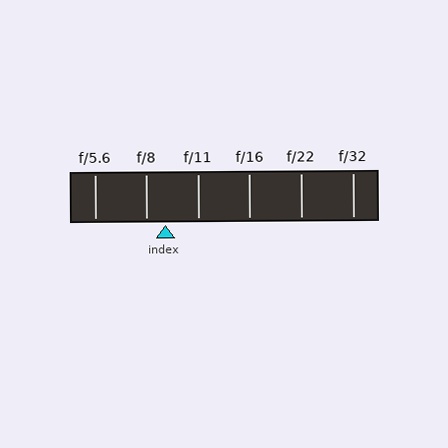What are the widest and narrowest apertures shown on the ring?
The widest aperture shown is f/5.6 and the narrowest is f/32.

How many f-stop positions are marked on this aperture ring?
There are 6 f-stop positions marked.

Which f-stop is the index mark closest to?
The index mark is closest to f/8.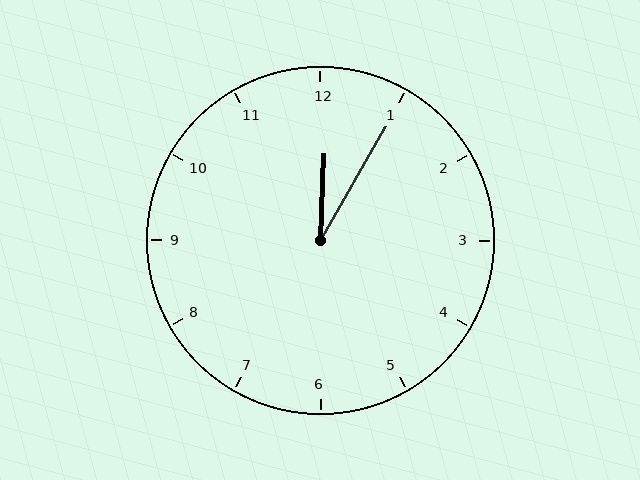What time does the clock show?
12:05.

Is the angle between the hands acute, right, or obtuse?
It is acute.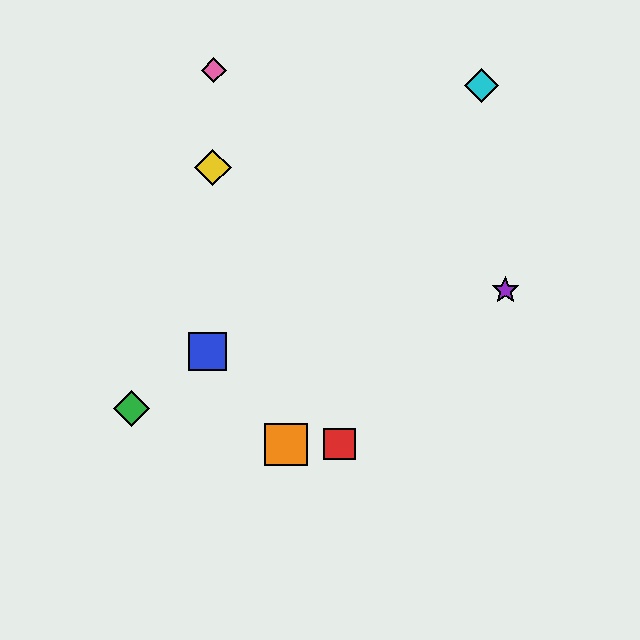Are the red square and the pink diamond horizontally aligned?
No, the red square is at y≈444 and the pink diamond is at y≈70.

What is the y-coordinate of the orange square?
The orange square is at y≈444.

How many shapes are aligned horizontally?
2 shapes (the red square, the orange square) are aligned horizontally.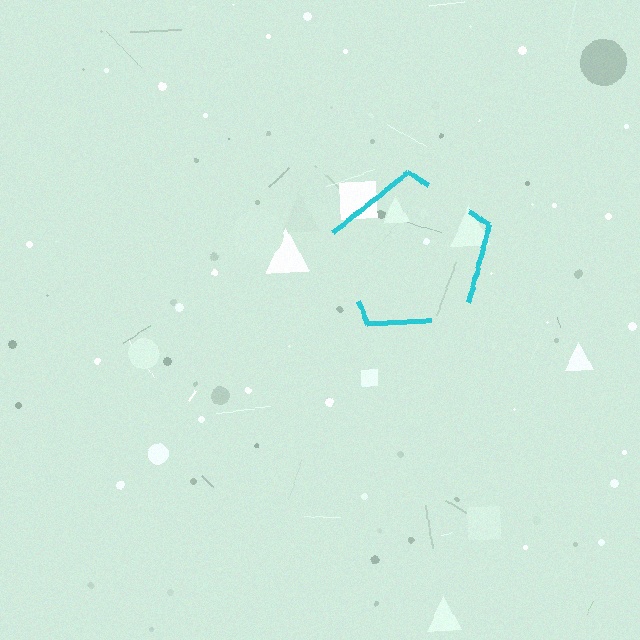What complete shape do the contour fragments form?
The contour fragments form a pentagon.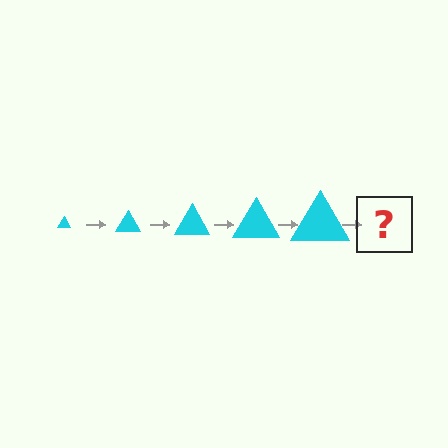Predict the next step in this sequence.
The next step is a cyan triangle, larger than the previous one.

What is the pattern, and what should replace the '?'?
The pattern is that the triangle gets progressively larger each step. The '?' should be a cyan triangle, larger than the previous one.